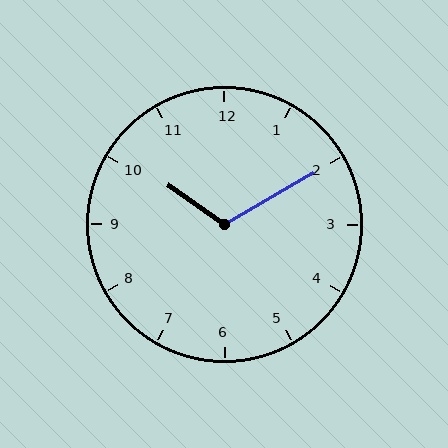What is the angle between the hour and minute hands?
Approximately 115 degrees.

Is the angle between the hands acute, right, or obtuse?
It is obtuse.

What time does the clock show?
10:10.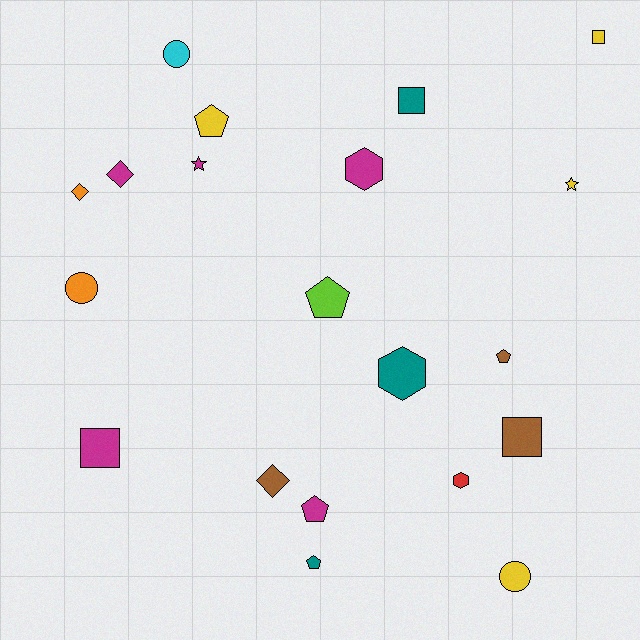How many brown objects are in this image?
There are 3 brown objects.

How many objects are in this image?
There are 20 objects.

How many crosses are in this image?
There are no crosses.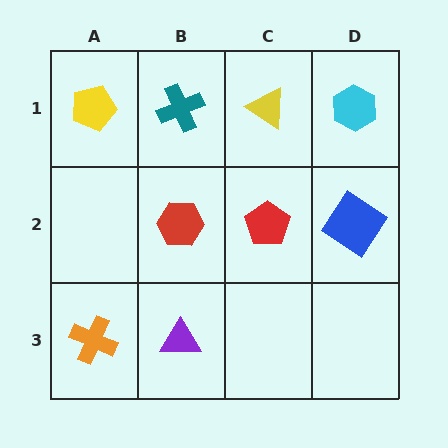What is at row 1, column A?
A yellow pentagon.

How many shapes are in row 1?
4 shapes.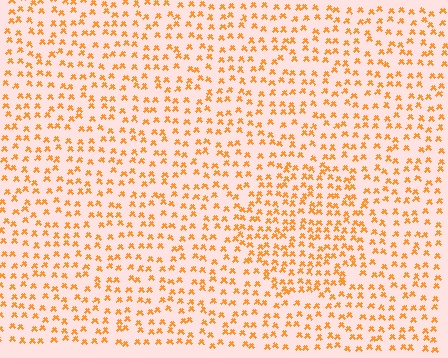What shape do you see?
I see a circle.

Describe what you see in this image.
The image contains small orange elements arranged at two different densities. A circle-shaped region is visible where the elements are more densely packed than the surrounding area.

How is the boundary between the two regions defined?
The boundary is defined by a change in element density (approximately 1.5x ratio). All elements are the same color, size, and shape.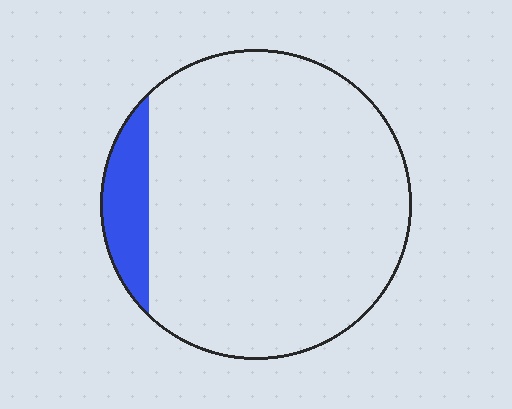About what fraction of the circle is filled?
About one tenth (1/10).